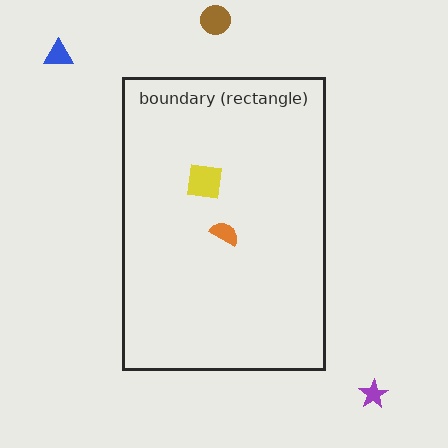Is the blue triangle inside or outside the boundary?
Outside.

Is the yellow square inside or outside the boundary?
Inside.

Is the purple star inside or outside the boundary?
Outside.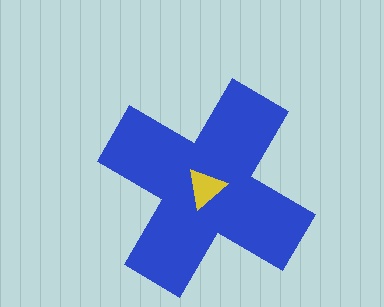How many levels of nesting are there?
2.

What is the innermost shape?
The yellow triangle.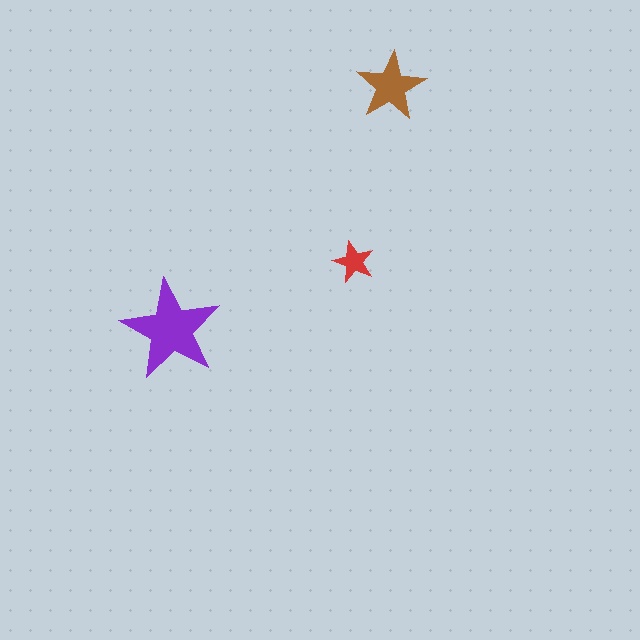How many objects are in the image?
There are 3 objects in the image.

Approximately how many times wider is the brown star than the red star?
About 1.5 times wider.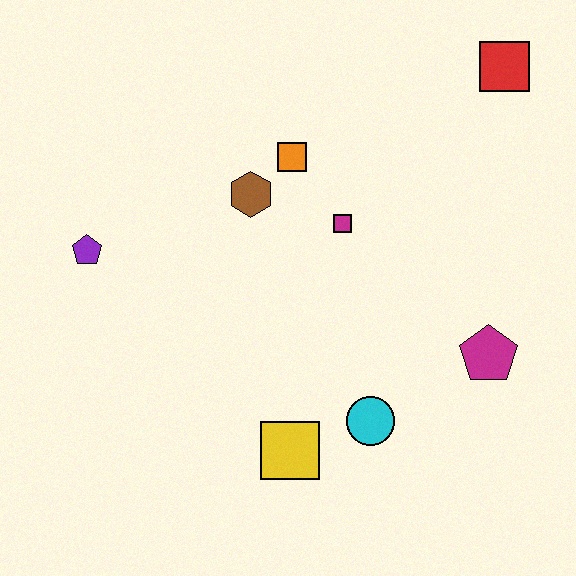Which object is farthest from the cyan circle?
The red square is farthest from the cyan circle.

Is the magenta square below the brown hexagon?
Yes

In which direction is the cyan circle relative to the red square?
The cyan circle is below the red square.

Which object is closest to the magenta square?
The orange square is closest to the magenta square.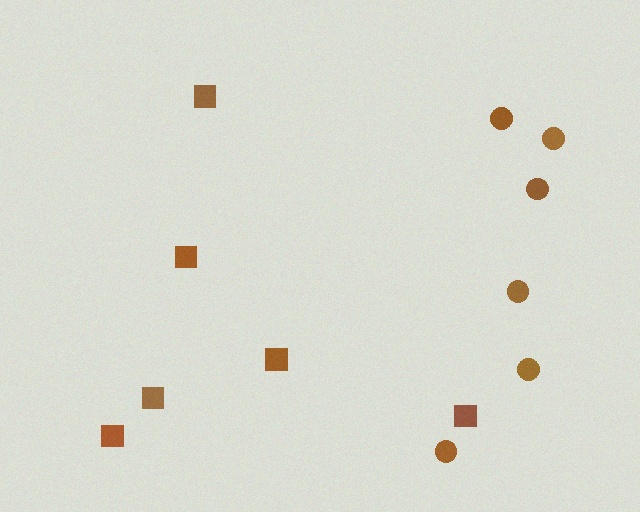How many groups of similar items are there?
There are 2 groups: one group of circles (6) and one group of squares (6).